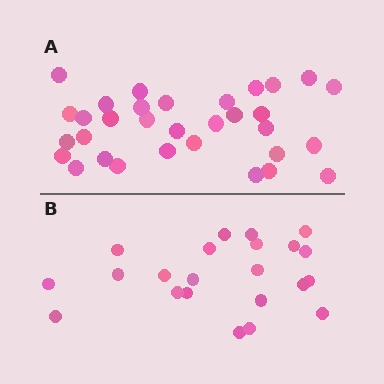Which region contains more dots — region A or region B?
Region A (the top region) has more dots.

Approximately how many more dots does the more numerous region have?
Region A has roughly 10 or so more dots than region B.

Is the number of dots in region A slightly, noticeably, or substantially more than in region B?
Region A has substantially more. The ratio is roughly 1.5 to 1.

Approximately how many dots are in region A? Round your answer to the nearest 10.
About 30 dots. (The exact count is 32, which rounds to 30.)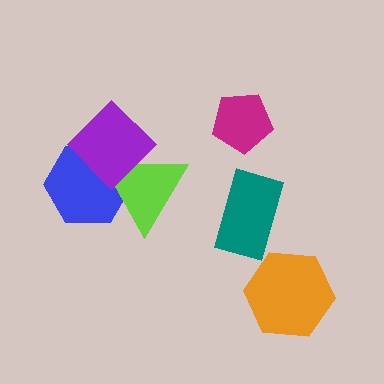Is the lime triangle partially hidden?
Yes, it is partially covered by another shape.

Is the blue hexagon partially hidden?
Yes, it is partially covered by another shape.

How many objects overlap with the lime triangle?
2 objects overlap with the lime triangle.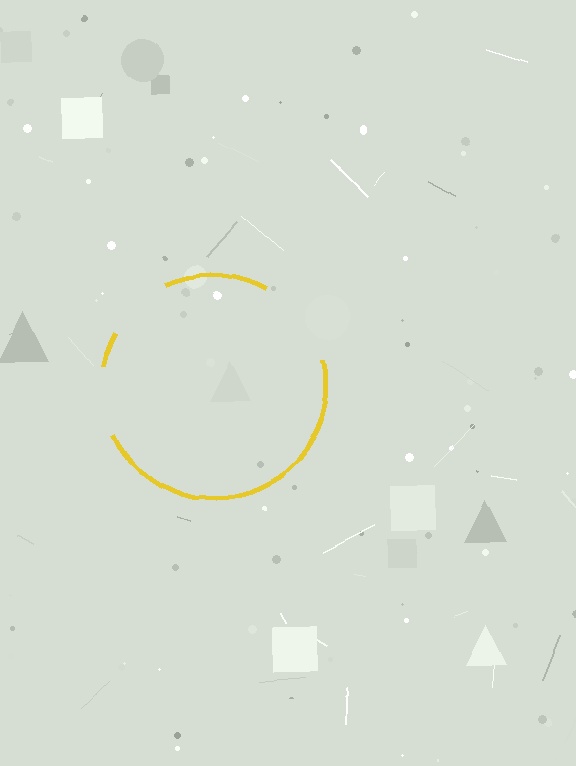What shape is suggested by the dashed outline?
The dashed outline suggests a circle.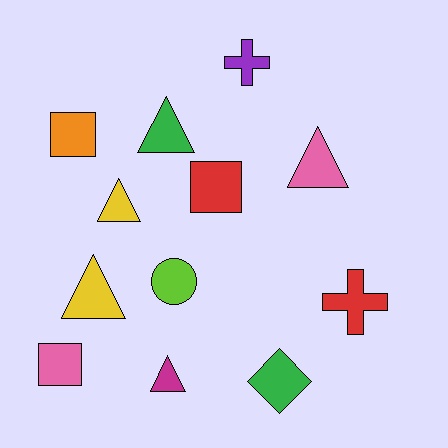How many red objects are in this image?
There are 2 red objects.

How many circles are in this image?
There is 1 circle.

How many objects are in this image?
There are 12 objects.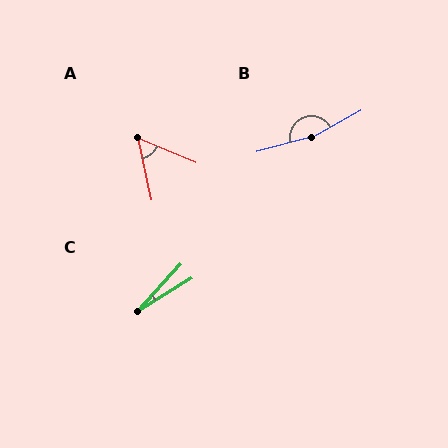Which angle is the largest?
B, at approximately 166 degrees.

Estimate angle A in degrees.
Approximately 55 degrees.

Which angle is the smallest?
C, at approximately 15 degrees.